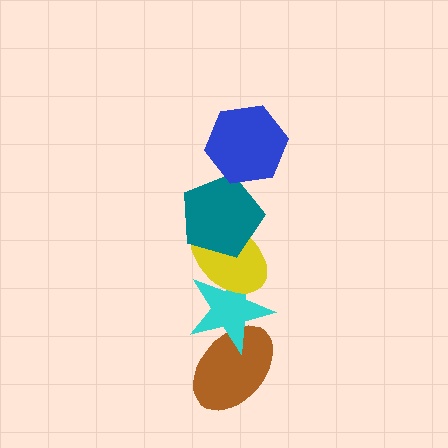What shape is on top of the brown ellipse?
The cyan star is on top of the brown ellipse.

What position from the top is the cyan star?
The cyan star is 4th from the top.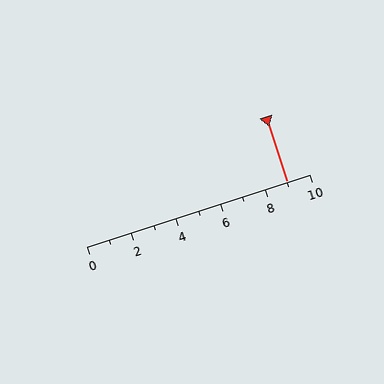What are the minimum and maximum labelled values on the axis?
The axis runs from 0 to 10.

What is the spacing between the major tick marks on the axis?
The major ticks are spaced 2 apart.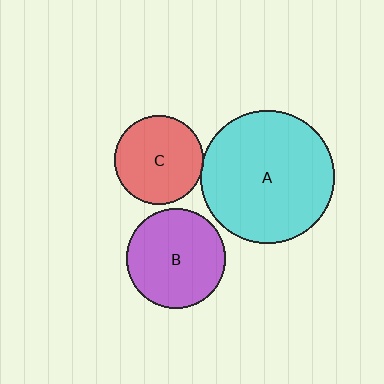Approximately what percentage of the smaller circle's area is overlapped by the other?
Approximately 5%.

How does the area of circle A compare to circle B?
Approximately 1.8 times.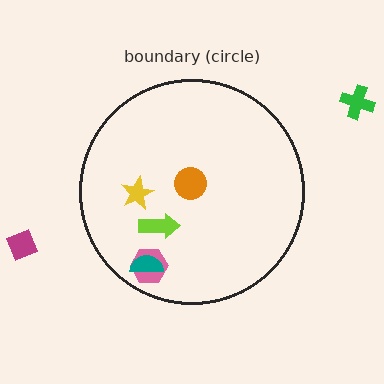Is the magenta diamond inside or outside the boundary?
Outside.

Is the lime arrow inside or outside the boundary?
Inside.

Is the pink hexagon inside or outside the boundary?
Inside.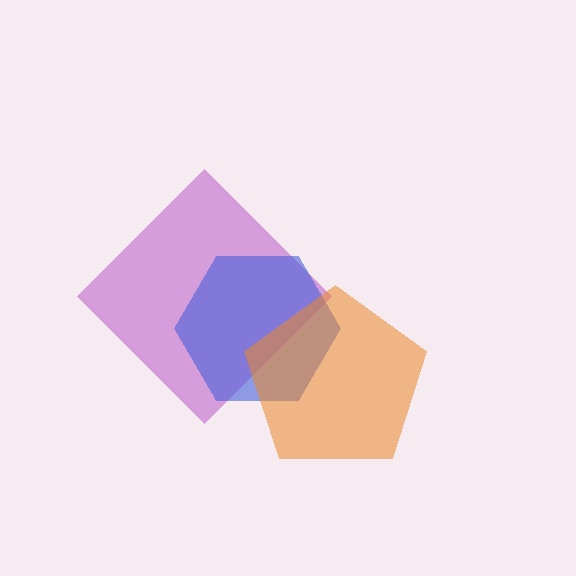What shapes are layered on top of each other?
The layered shapes are: a purple diamond, a blue hexagon, an orange pentagon.